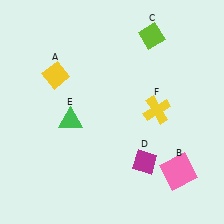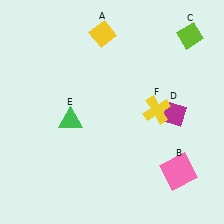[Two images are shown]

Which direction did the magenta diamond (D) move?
The magenta diamond (D) moved up.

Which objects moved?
The objects that moved are: the yellow diamond (A), the lime diamond (C), the magenta diamond (D).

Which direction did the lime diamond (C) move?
The lime diamond (C) moved right.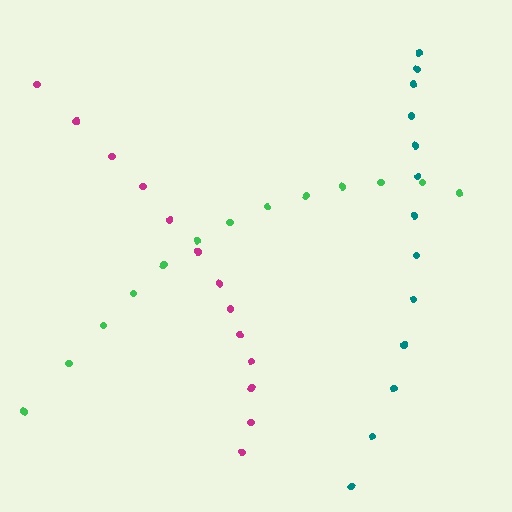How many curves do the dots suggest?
There are 3 distinct paths.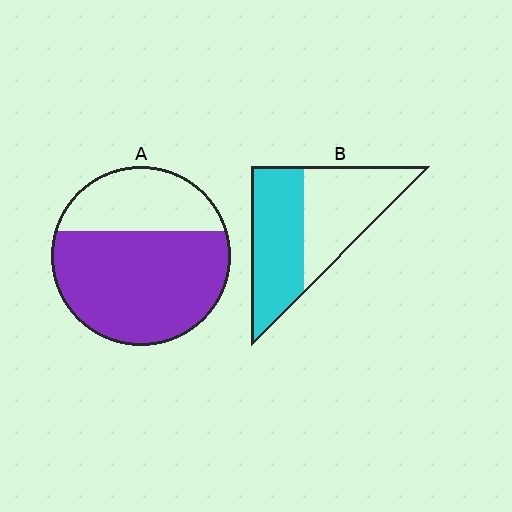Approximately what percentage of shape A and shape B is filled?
A is approximately 65% and B is approximately 50%.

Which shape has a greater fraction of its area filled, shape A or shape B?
Shape A.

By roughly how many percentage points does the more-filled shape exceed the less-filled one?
By roughly 15 percentage points (A over B).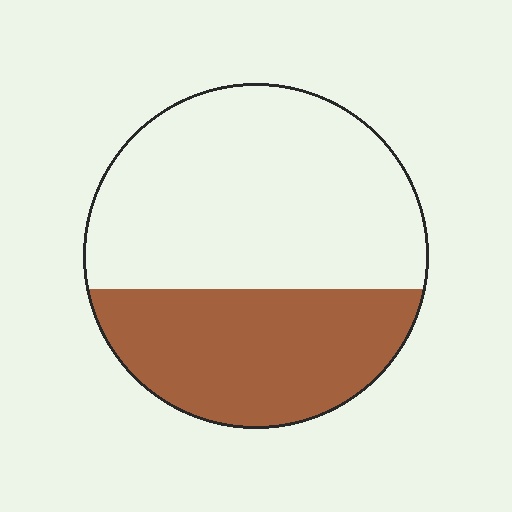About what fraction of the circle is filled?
About three eighths (3/8).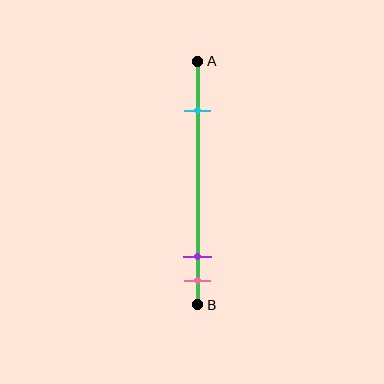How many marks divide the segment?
There are 3 marks dividing the segment.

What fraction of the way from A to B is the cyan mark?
The cyan mark is approximately 20% (0.2) of the way from A to B.